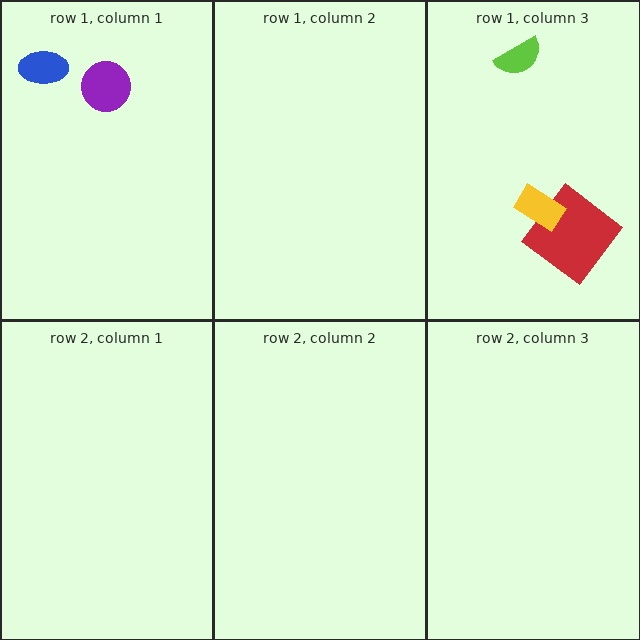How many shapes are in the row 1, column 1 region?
2.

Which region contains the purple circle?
The row 1, column 1 region.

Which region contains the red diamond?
The row 1, column 3 region.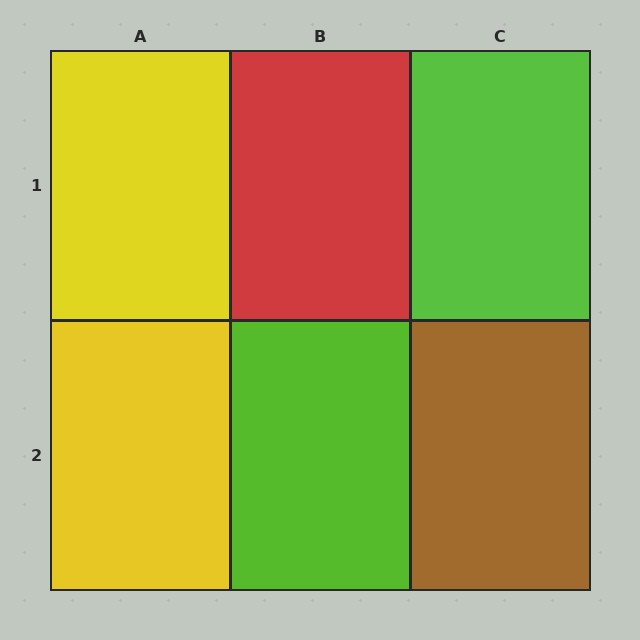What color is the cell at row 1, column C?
Lime.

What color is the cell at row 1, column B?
Red.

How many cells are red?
1 cell is red.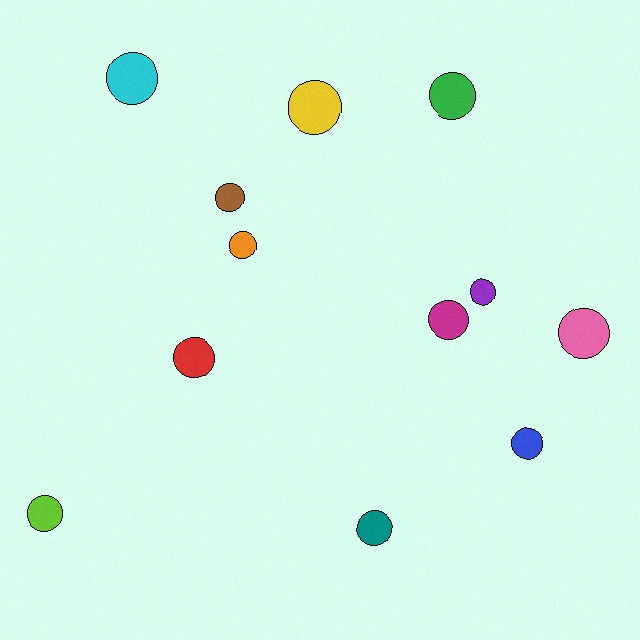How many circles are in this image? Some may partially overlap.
There are 12 circles.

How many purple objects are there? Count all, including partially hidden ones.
There is 1 purple object.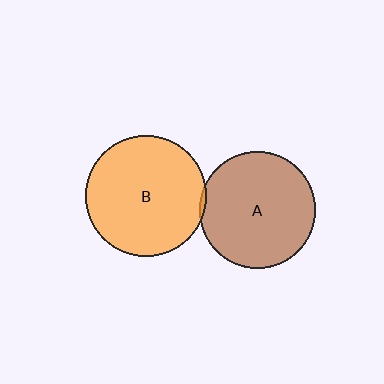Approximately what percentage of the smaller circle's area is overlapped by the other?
Approximately 5%.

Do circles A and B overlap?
Yes.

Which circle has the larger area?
Circle B (orange).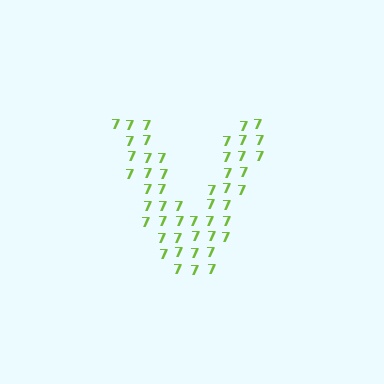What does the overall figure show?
The overall figure shows the letter V.